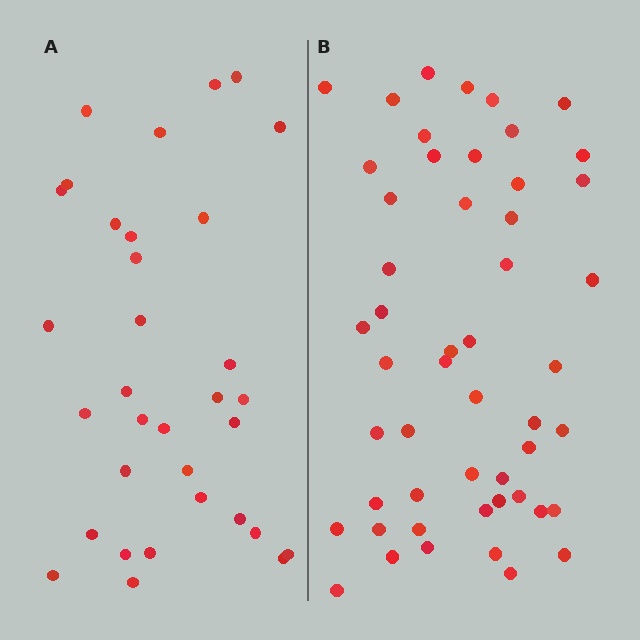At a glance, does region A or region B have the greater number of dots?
Region B (the right region) has more dots.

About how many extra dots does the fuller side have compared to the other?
Region B has approximately 20 more dots than region A.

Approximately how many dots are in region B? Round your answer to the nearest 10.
About 50 dots. (The exact count is 51, which rounds to 50.)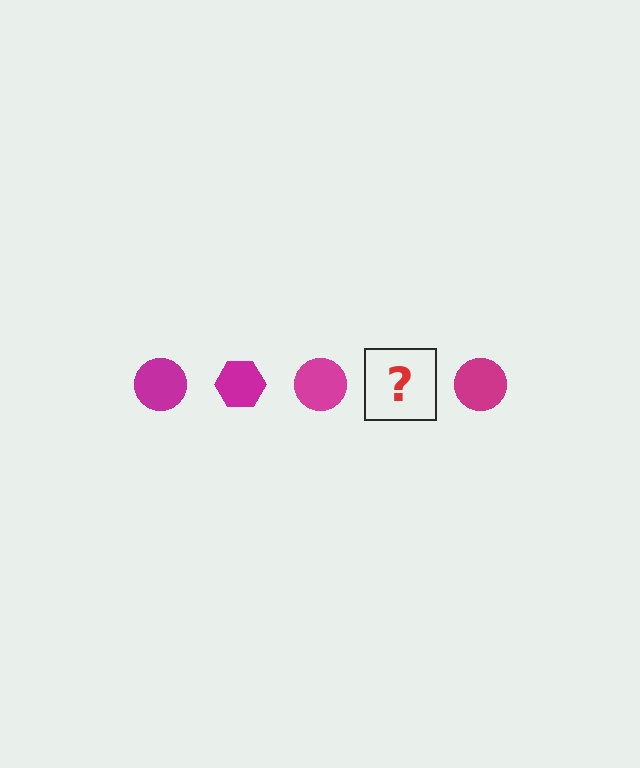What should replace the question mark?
The question mark should be replaced with a magenta hexagon.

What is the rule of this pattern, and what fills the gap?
The rule is that the pattern cycles through circle, hexagon shapes in magenta. The gap should be filled with a magenta hexagon.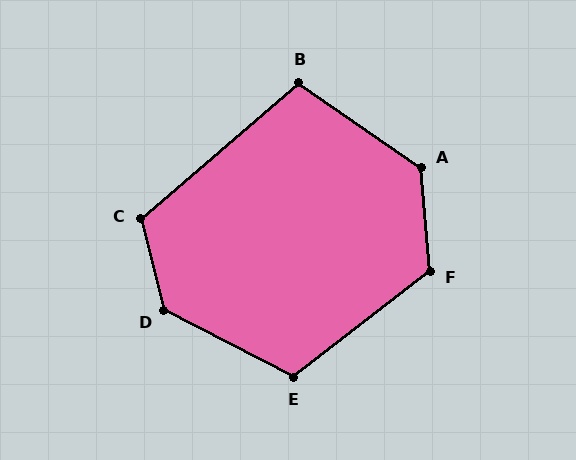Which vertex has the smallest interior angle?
B, at approximately 105 degrees.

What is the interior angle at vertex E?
Approximately 115 degrees (obtuse).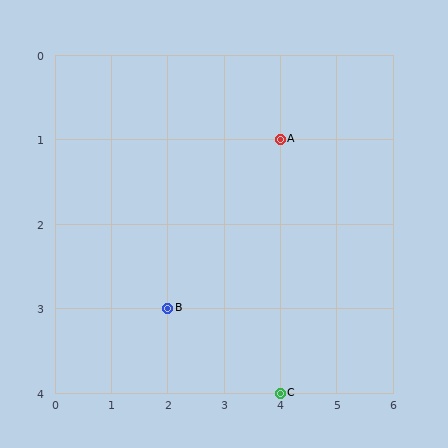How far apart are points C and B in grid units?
Points C and B are 2 columns and 1 row apart (about 2.2 grid units diagonally).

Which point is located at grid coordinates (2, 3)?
Point B is at (2, 3).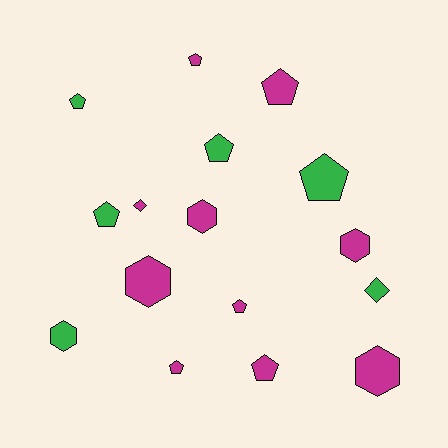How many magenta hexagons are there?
There are 4 magenta hexagons.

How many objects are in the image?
There are 16 objects.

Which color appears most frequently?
Magenta, with 10 objects.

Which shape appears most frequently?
Pentagon, with 9 objects.